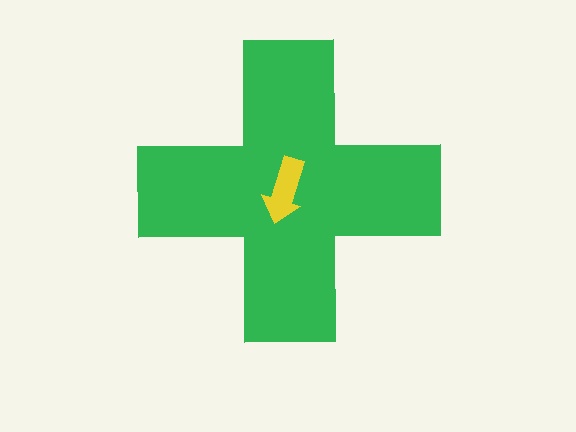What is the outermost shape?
The green cross.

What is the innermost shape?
The yellow arrow.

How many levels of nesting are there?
2.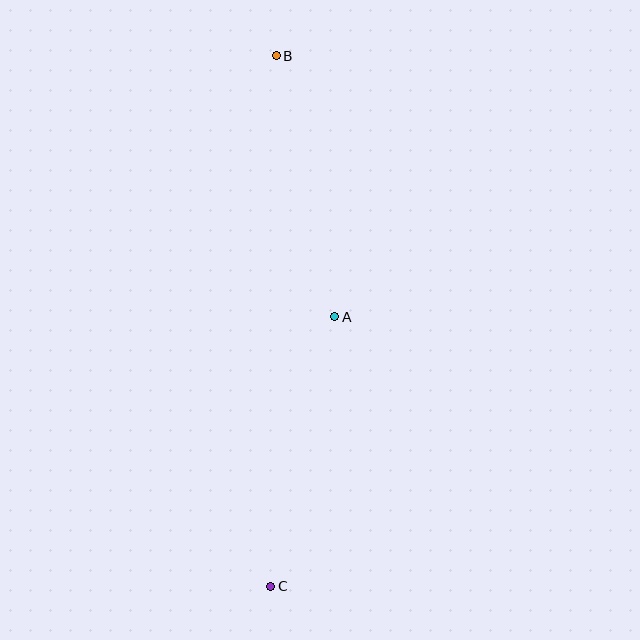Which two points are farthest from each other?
Points B and C are farthest from each other.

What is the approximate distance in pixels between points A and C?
The distance between A and C is approximately 277 pixels.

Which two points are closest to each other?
Points A and B are closest to each other.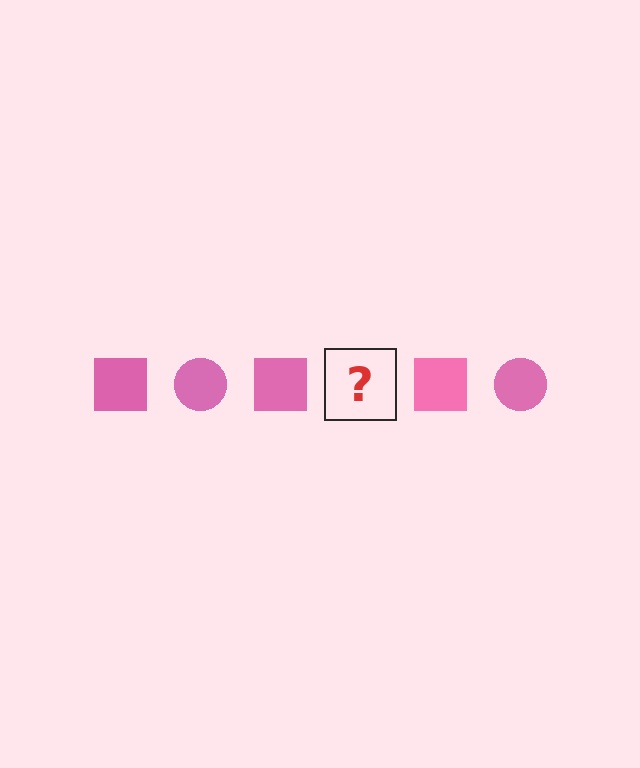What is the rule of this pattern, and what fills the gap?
The rule is that the pattern cycles through square, circle shapes in pink. The gap should be filled with a pink circle.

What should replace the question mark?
The question mark should be replaced with a pink circle.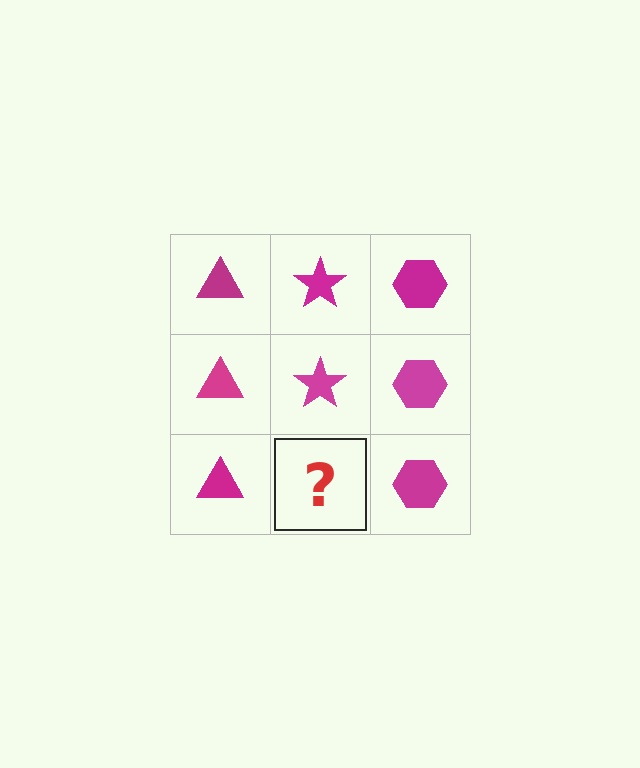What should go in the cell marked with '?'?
The missing cell should contain a magenta star.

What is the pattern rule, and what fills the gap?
The rule is that each column has a consistent shape. The gap should be filled with a magenta star.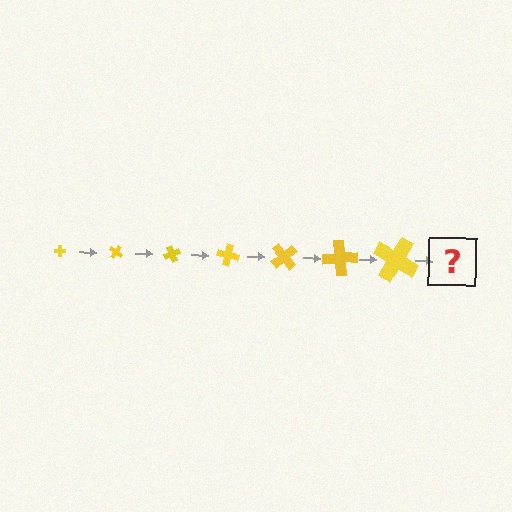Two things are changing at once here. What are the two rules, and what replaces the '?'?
The two rules are that the cross grows larger each step and it rotates 35 degrees each step. The '?' should be a cross, larger than the previous one and rotated 245 degrees from the start.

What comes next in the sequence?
The next element should be a cross, larger than the previous one and rotated 245 degrees from the start.